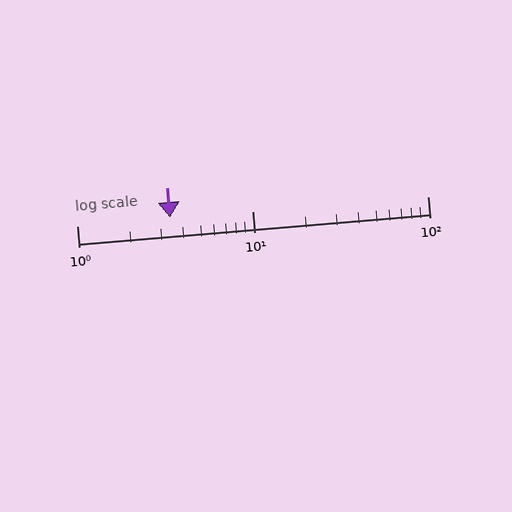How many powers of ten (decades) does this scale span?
The scale spans 2 decades, from 1 to 100.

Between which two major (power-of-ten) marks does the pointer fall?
The pointer is between 1 and 10.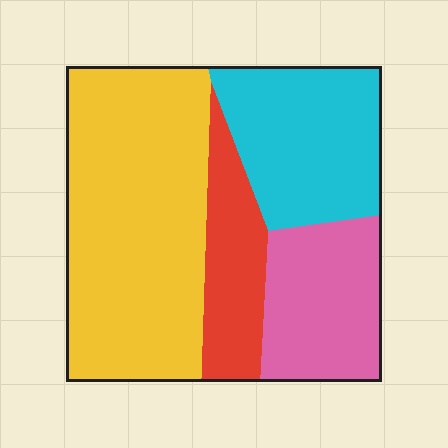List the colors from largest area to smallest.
From largest to smallest: yellow, cyan, pink, red.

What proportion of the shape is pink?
Pink covers roughly 20% of the shape.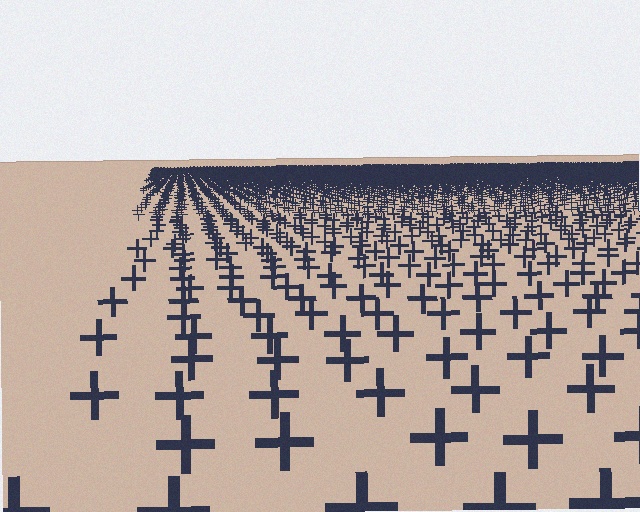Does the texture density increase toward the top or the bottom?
Density increases toward the top.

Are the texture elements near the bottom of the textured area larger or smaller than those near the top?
Larger. Near the bottom, elements are closer to the viewer and appear at a bigger on-screen size.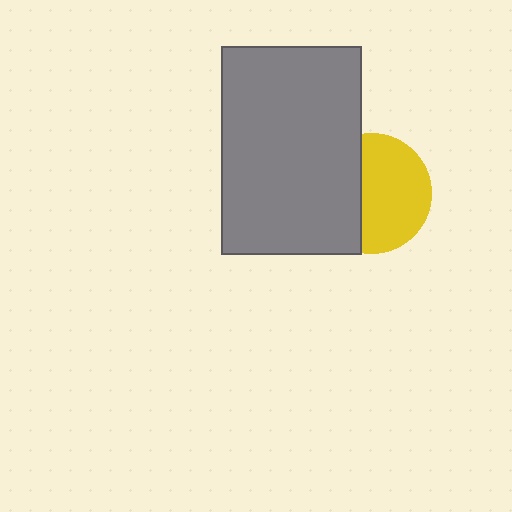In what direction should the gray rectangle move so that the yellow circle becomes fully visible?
The gray rectangle should move left. That is the shortest direction to clear the overlap and leave the yellow circle fully visible.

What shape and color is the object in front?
The object in front is a gray rectangle.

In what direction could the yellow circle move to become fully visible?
The yellow circle could move right. That would shift it out from behind the gray rectangle entirely.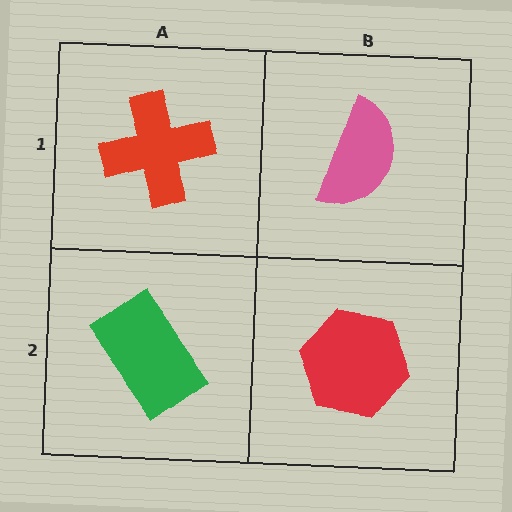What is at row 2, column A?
A green rectangle.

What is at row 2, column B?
A red hexagon.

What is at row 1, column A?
A red cross.